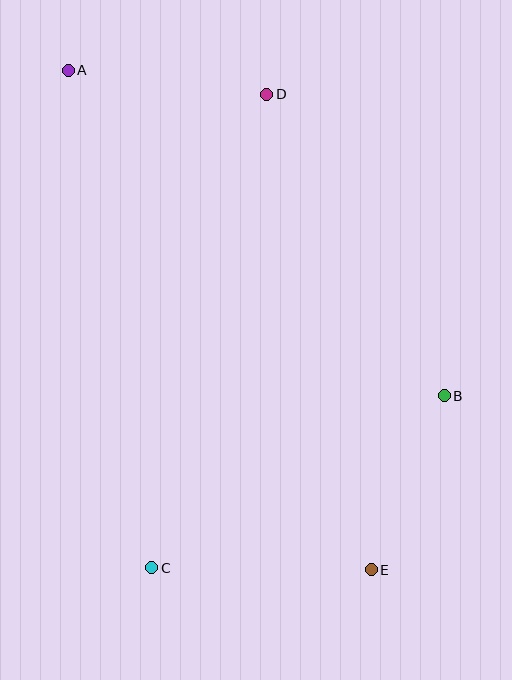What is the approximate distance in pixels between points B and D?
The distance between B and D is approximately 350 pixels.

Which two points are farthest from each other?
Points A and E are farthest from each other.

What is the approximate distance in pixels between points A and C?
The distance between A and C is approximately 505 pixels.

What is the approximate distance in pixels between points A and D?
The distance between A and D is approximately 200 pixels.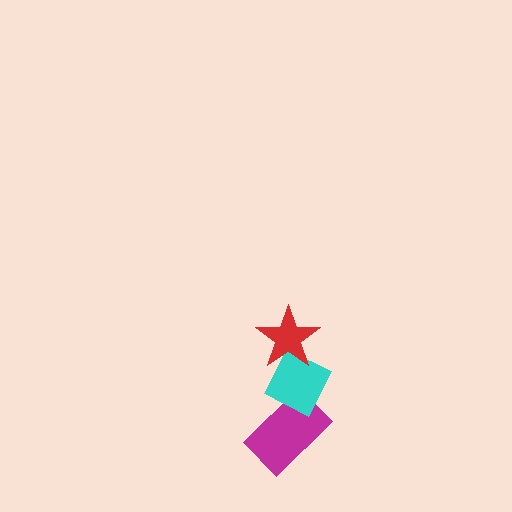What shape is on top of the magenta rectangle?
The cyan diamond is on top of the magenta rectangle.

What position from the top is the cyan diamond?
The cyan diamond is 2nd from the top.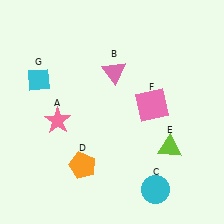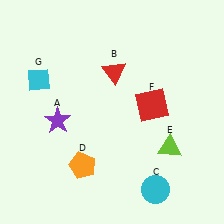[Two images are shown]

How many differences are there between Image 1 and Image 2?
There are 3 differences between the two images.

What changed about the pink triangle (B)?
In Image 1, B is pink. In Image 2, it changed to red.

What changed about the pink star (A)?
In Image 1, A is pink. In Image 2, it changed to purple.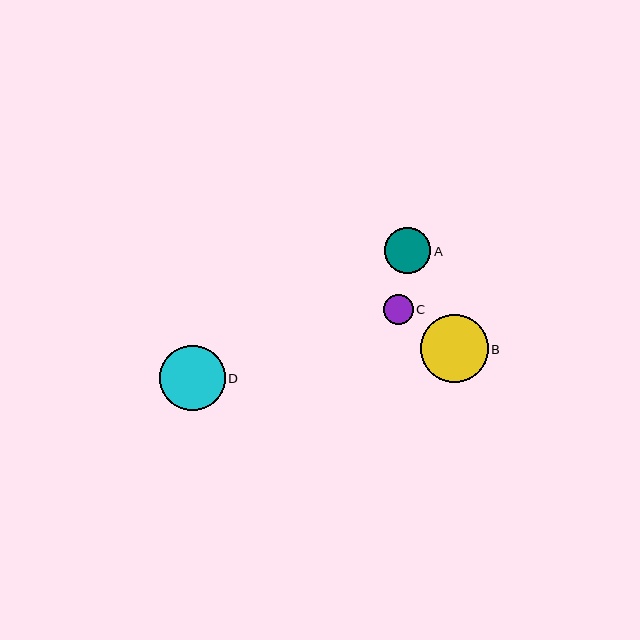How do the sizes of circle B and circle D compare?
Circle B and circle D are approximately the same size.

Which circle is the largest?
Circle B is the largest with a size of approximately 68 pixels.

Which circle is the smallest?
Circle C is the smallest with a size of approximately 30 pixels.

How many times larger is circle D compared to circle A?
Circle D is approximately 1.4 times the size of circle A.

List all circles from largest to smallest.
From largest to smallest: B, D, A, C.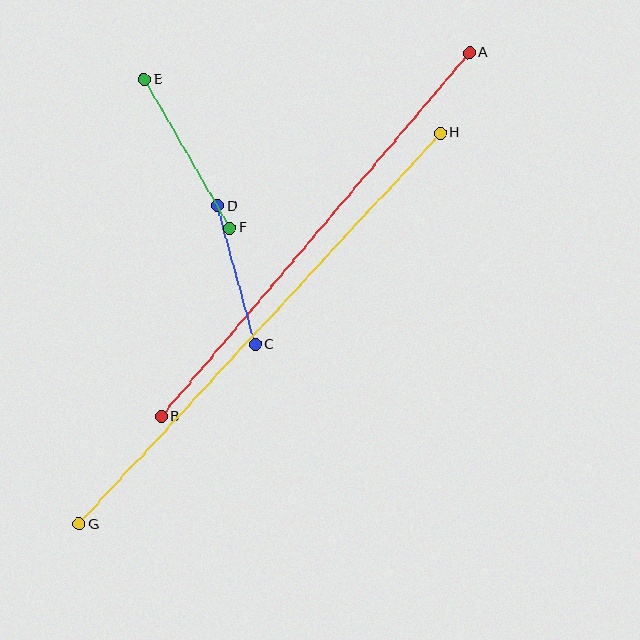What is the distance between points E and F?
The distance is approximately 171 pixels.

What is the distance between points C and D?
The distance is approximately 143 pixels.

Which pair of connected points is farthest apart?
Points G and H are farthest apart.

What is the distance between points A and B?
The distance is approximately 477 pixels.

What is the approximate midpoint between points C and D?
The midpoint is at approximately (237, 275) pixels.